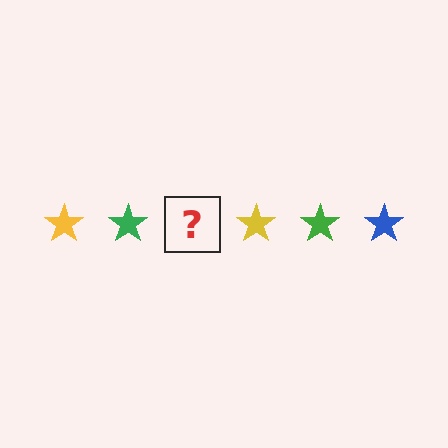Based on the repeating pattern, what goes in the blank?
The blank should be a blue star.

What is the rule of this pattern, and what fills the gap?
The rule is that the pattern cycles through yellow, green, blue stars. The gap should be filled with a blue star.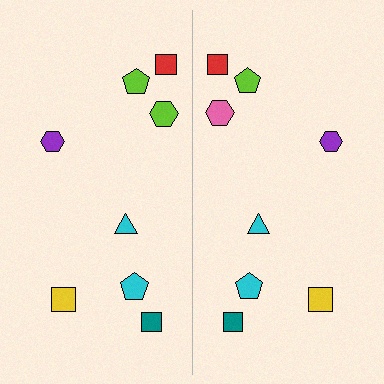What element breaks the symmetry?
The pink hexagon on the right side breaks the symmetry — its mirror counterpart is lime.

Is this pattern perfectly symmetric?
No, the pattern is not perfectly symmetric. The pink hexagon on the right side breaks the symmetry — its mirror counterpart is lime.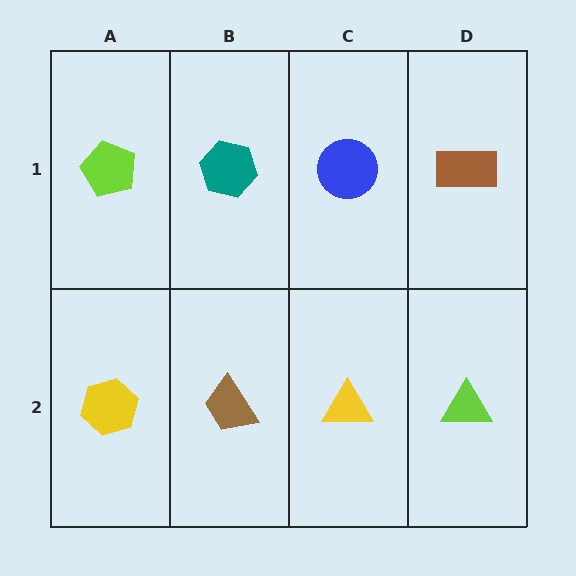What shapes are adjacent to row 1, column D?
A lime triangle (row 2, column D), a blue circle (row 1, column C).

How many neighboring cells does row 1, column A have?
2.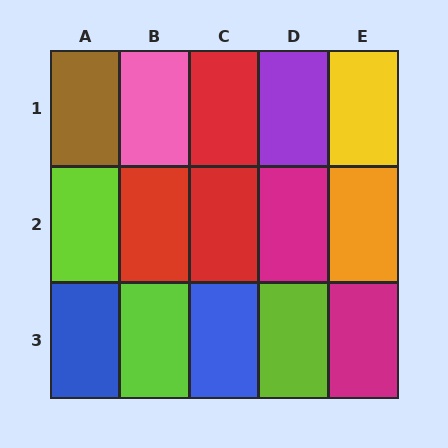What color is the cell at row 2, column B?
Red.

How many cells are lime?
3 cells are lime.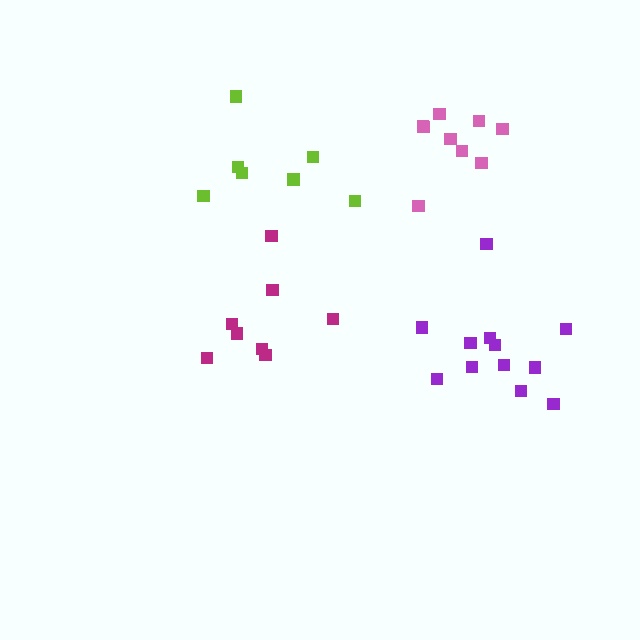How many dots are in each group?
Group 1: 9 dots, Group 2: 8 dots, Group 3: 12 dots, Group 4: 7 dots (36 total).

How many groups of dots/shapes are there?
There are 4 groups.